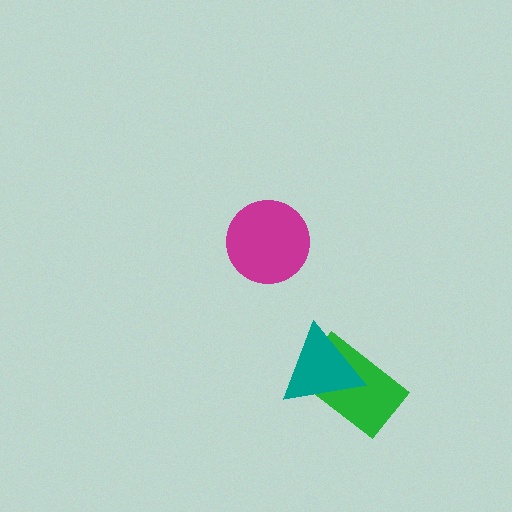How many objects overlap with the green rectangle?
1 object overlaps with the green rectangle.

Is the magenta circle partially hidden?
No, no other shape covers it.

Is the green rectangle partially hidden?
Yes, it is partially covered by another shape.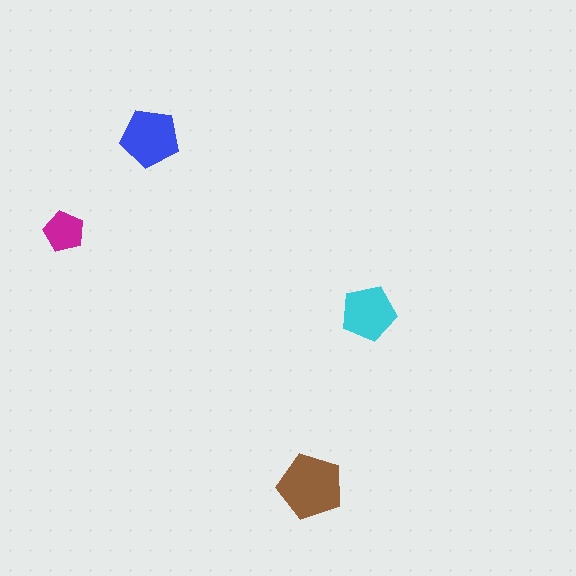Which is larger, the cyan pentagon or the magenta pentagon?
The cyan one.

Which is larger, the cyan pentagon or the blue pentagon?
The blue one.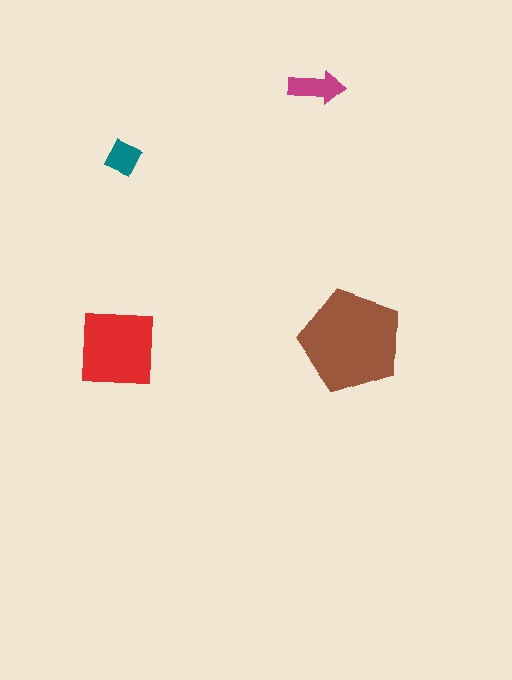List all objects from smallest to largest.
The teal diamond, the magenta arrow, the red square, the brown pentagon.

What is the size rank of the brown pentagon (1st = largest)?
1st.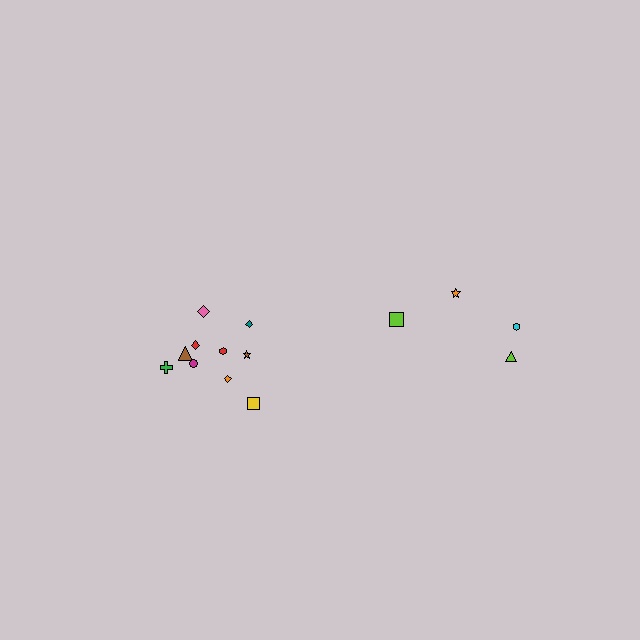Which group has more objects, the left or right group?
The left group.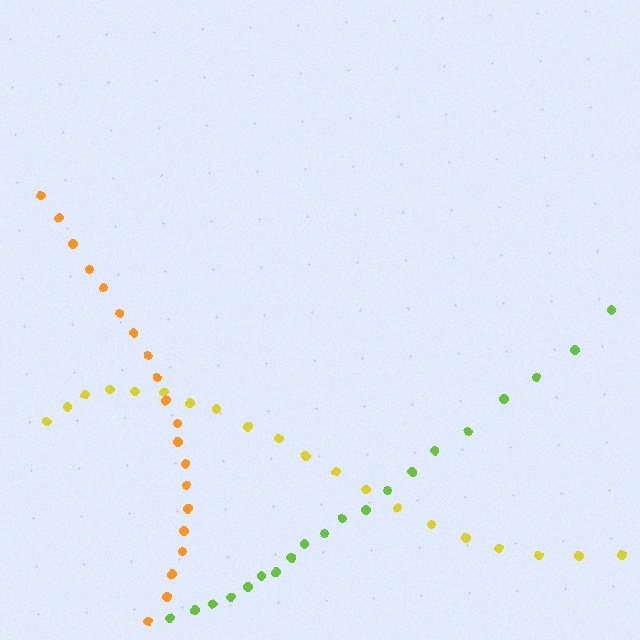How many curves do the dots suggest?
There are 3 distinct paths.